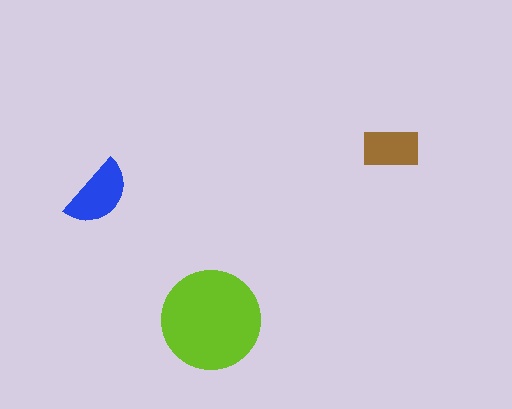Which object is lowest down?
The lime circle is bottommost.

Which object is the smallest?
The brown rectangle.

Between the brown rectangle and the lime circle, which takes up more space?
The lime circle.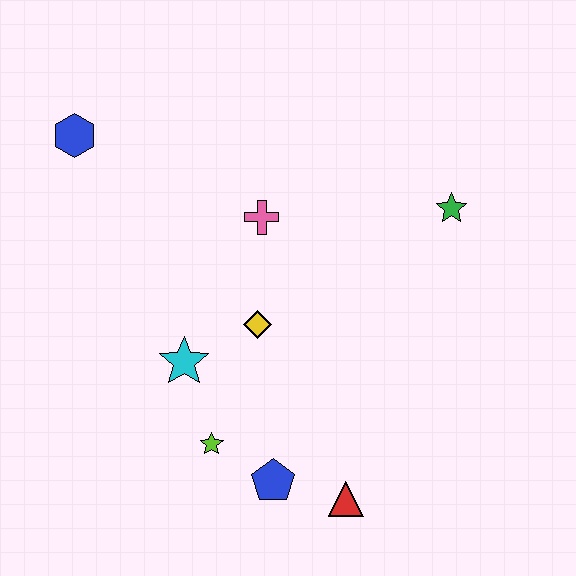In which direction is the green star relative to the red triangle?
The green star is above the red triangle.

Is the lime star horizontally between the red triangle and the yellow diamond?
No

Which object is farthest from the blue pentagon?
The blue hexagon is farthest from the blue pentagon.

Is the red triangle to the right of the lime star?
Yes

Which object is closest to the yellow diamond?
The cyan star is closest to the yellow diamond.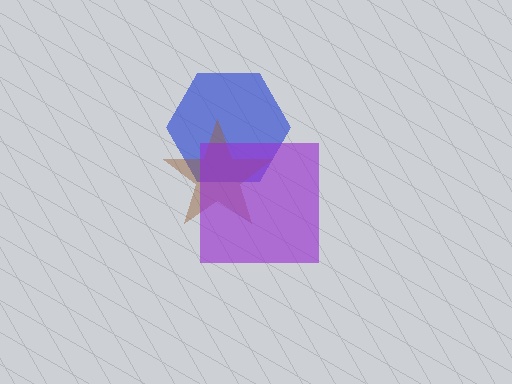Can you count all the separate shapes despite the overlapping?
Yes, there are 3 separate shapes.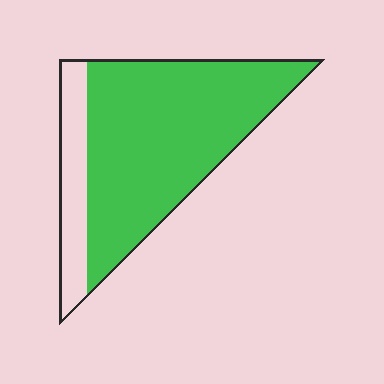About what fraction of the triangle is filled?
About four fifths (4/5).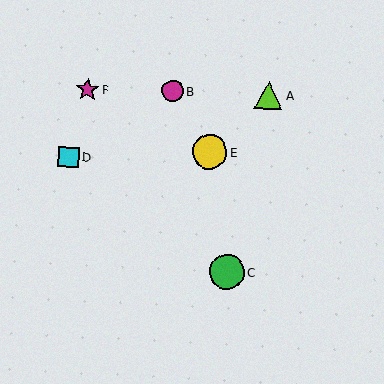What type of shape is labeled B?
Shape B is a magenta circle.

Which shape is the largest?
The yellow circle (labeled E) is the largest.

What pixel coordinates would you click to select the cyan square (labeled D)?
Click at (69, 157) to select the cyan square D.